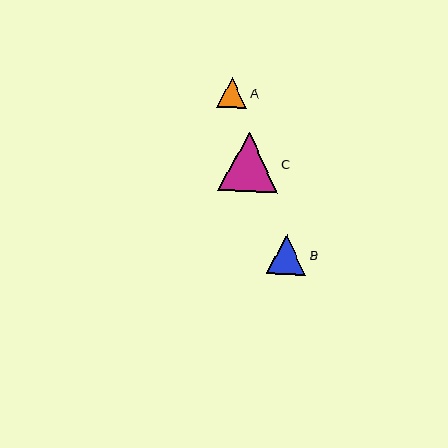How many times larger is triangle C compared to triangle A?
Triangle C is approximately 2.0 times the size of triangle A.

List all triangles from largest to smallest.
From largest to smallest: C, B, A.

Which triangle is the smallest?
Triangle A is the smallest with a size of approximately 30 pixels.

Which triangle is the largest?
Triangle C is the largest with a size of approximately 60 pixels.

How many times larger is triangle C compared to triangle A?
Triangle C is approximately 2.0 times the size of triangle A.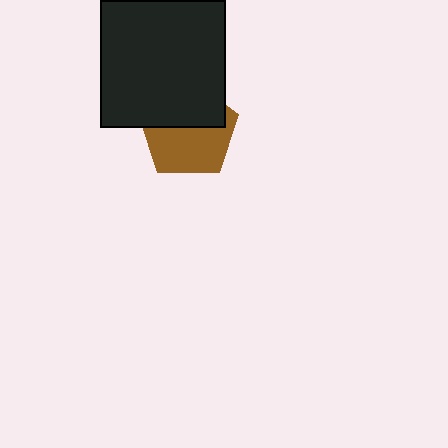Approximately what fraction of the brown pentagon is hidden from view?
Roughly 44% of the brown pentagon is hidden behind the black rectangle.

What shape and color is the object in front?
The object in front is a black rectangle.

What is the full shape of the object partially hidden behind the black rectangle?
The partially hidden object is a brown pentagon.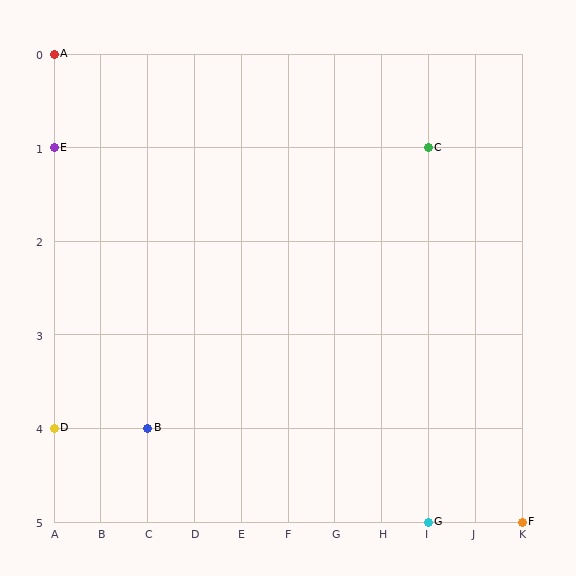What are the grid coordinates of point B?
Point B is at grid coordinates (C, 4).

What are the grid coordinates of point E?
Point E is at grid coordinates (A, 1).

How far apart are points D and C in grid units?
Points D and C are 8 columns and 3 rows apart (about 8.5 grid units diagonally).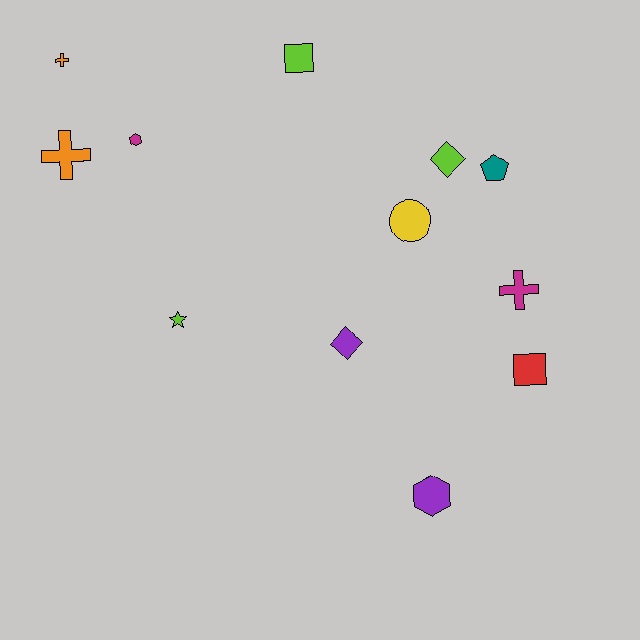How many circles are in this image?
There is 1 circle.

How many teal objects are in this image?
There is 1 teal object.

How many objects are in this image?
There are 12 objects.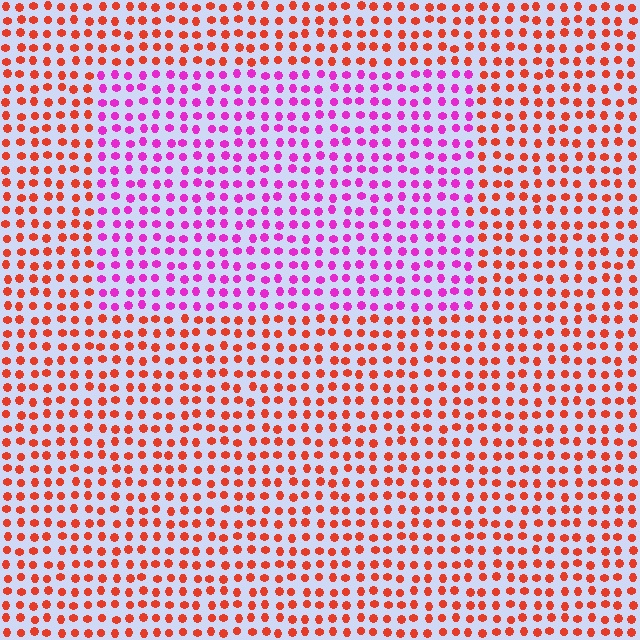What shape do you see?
I see a rectangle.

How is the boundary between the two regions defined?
The boundary is defined purely by a slight shift in hue (about 58 degrees). Spacing, size, and orientation are identical on both sides.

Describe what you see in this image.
The image is filled with small red elements in a uniform arrangement. A rectangle-shaped region is visible where the elements are tinted to a slightly different hue, forming a subtle color boundary.